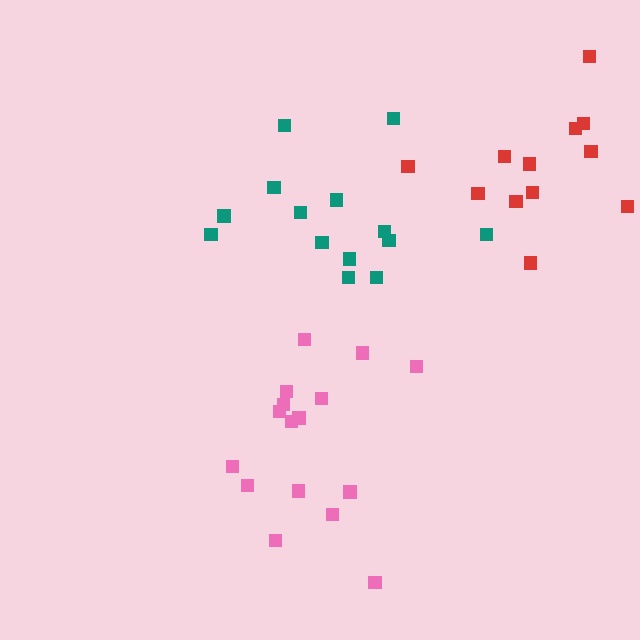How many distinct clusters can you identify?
There are 3 distinct clusters.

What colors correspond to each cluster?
The clusters are colored: pink, teal, red.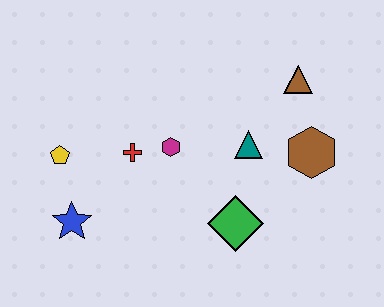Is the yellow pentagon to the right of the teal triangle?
No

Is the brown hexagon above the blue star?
Yes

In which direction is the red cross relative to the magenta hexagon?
The red cross is to the left of the magenta hexagon.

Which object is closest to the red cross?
The magenta hexagon is closest to the red cross.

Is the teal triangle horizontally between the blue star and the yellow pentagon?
No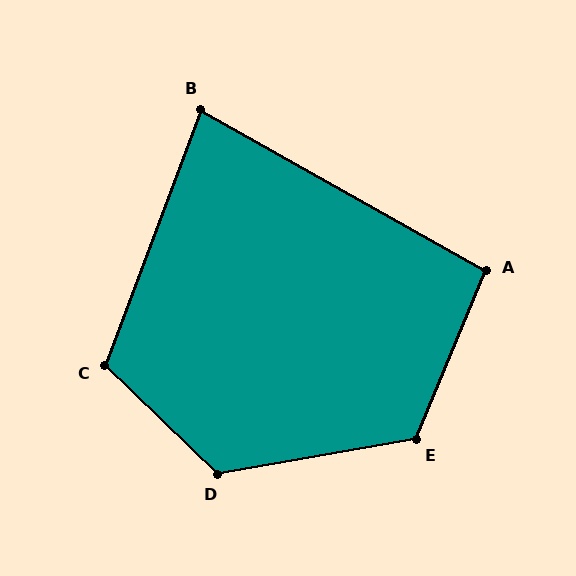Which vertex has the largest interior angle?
D, at approximately 126 degrees.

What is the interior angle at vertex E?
Approximately 122 degrees (obtuse).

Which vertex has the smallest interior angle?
B, at approximately 81 degrees.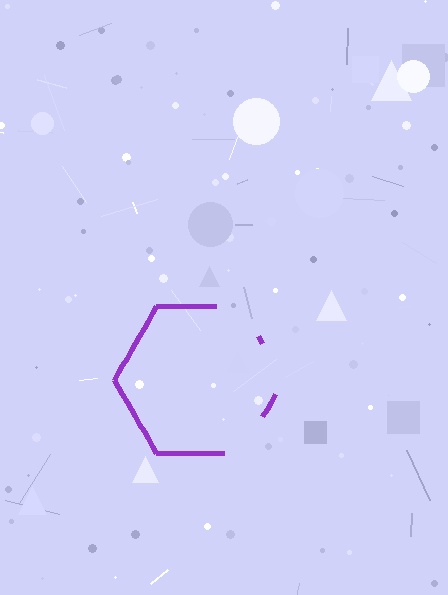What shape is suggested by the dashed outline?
The dashed outline suggests a hexagon.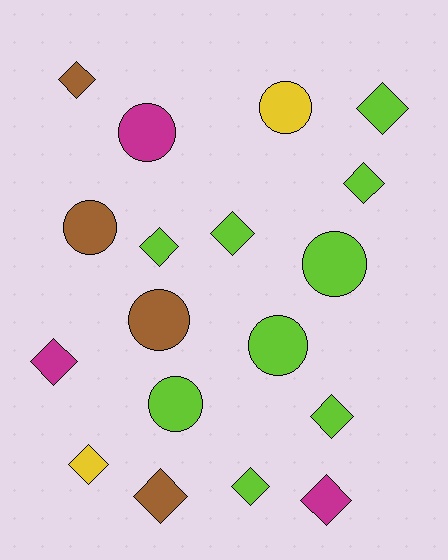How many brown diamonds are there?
There are 2 brown diamonds.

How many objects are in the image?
There are 18 objects.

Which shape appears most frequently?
Diamond, with 11 objects.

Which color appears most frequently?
Lime, with 9 objects.